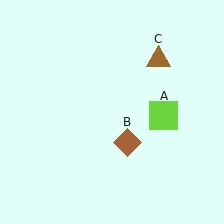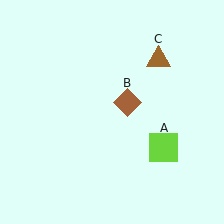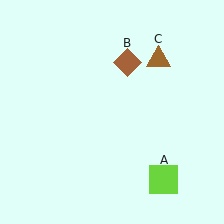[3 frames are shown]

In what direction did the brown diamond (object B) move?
The brown diamond (object B) moved up.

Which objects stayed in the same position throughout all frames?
Brown triangle (object C) remained stationary.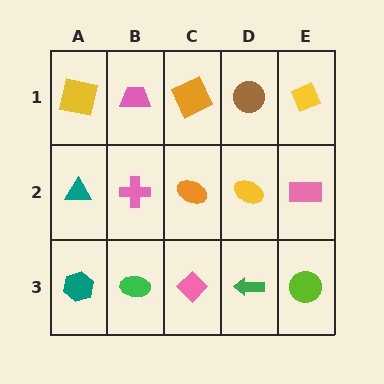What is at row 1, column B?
A pink trapezoid.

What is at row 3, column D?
A green arrow.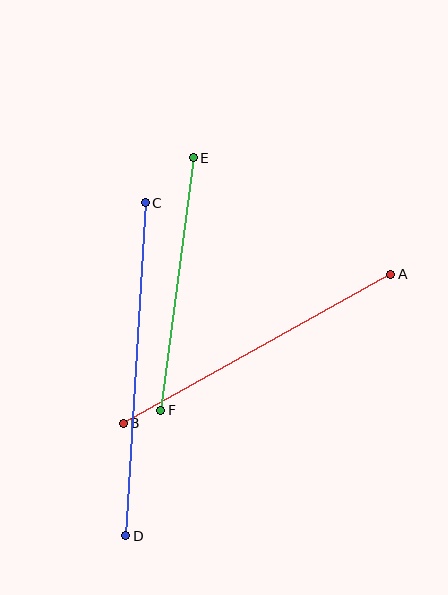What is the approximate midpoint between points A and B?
The midpoint is at approximately (257, 349) pixels.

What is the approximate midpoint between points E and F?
The midpoint is at approximately (177, 284) pixels.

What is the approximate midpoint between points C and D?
The midpoint is at approximately (136, 369) pixels.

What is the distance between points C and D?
The distance is approximately 333 pixels.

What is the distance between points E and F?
The distance is approximately 255 pixels.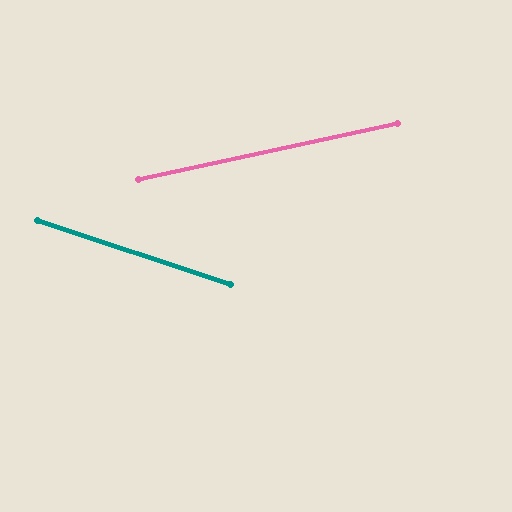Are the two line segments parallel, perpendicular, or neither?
Neither parallel nor perpendicular — they differ by about 31°.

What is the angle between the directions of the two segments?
Approximately 31 degrees.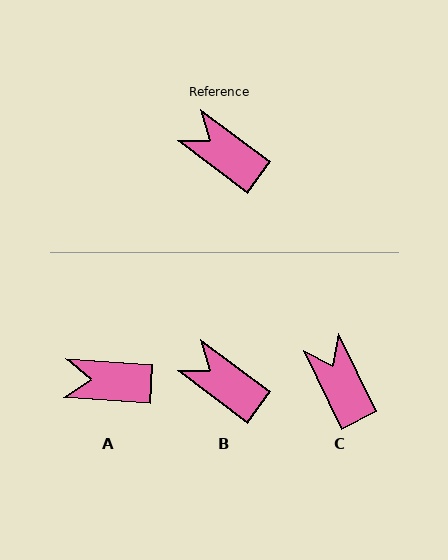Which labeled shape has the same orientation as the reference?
B.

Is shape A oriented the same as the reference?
No, it is off by about 33 degrees.